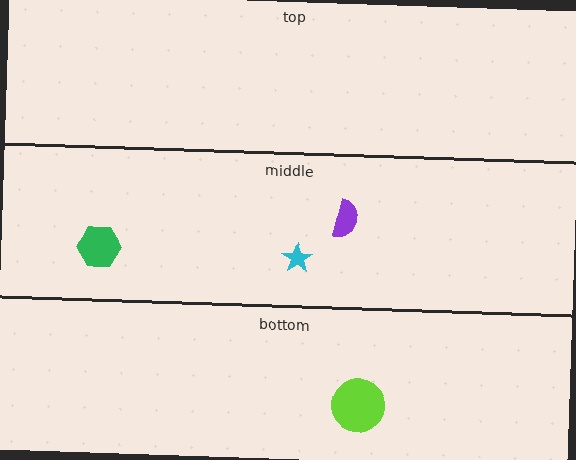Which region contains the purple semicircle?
The middle region.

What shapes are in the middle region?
The green hexagon, the cyan star, the purple semicircle.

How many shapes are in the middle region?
3.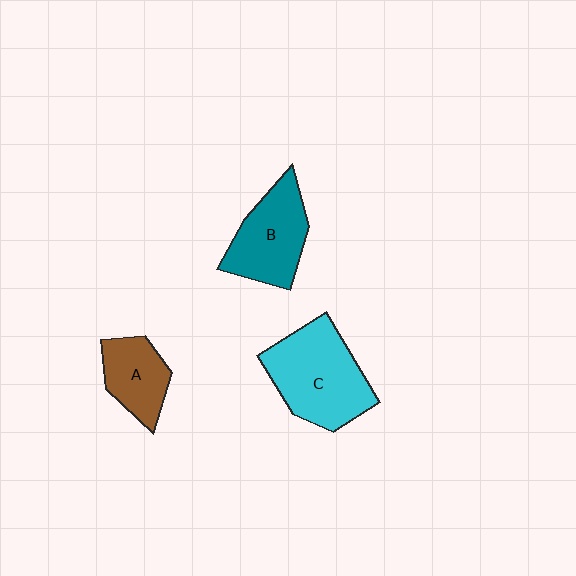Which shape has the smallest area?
Shape A (brown).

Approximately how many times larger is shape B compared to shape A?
Approximately 1.4 times.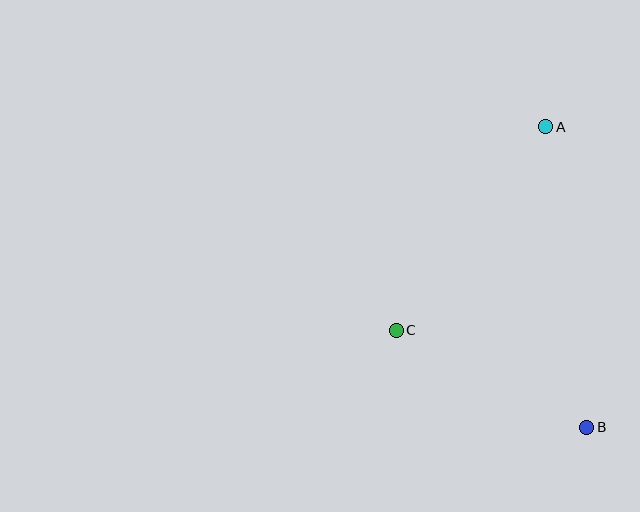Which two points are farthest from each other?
Points A and B are farthest from each other.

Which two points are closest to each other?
Points B and C are closest to each other.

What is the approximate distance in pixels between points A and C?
The distance between A and C is approximately 252 pixels.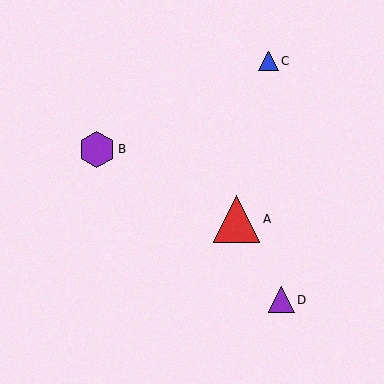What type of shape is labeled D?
Shape D is a purple triangle.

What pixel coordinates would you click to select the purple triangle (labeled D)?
Click at (281, 300) to select the purple triangle D.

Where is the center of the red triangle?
The center of the red triangle is at (237, 219).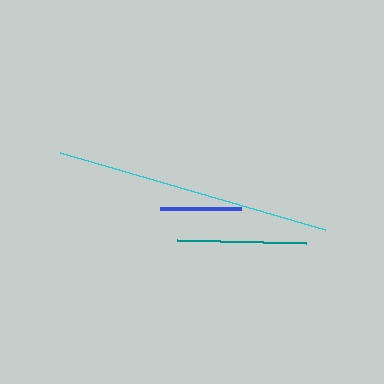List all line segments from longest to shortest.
From longest to shortest: cyan, teal, blue.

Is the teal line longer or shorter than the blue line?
The teal line is longer than the blue line.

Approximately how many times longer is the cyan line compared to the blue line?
The cyan line is approximately 3.4 times the length of the blue line.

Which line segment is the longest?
The cyan line is the longest at approximately 276 pixels.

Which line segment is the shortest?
The blue line is the shortest at approximately 81 pixels.